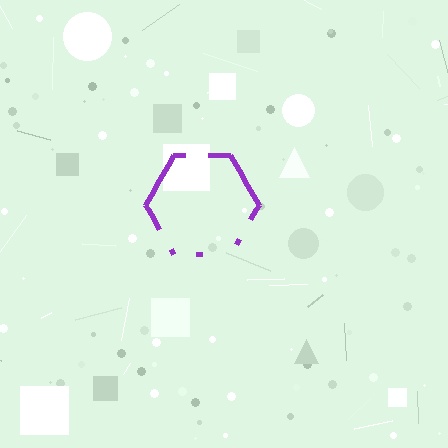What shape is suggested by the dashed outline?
The dashed outline suggests a hexagon.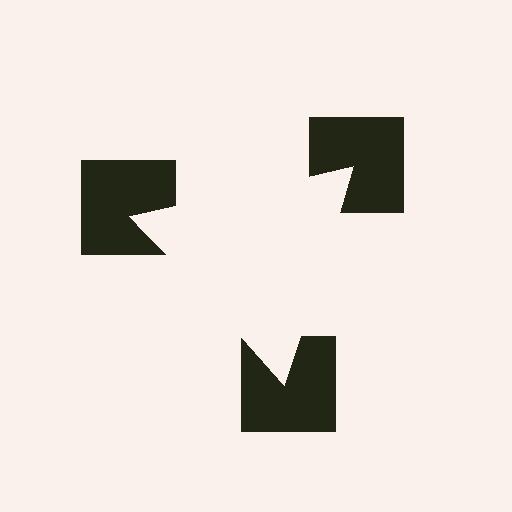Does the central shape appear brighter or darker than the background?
It typically appears slightly brighter than the background, even though no actual brightness change is drawn.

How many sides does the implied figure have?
3 sides.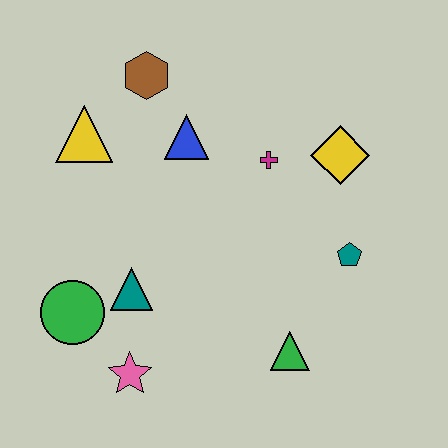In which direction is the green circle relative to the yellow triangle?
The green circle is below the yellow triangle.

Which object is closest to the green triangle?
The teal pentagon is closest to the green triangle.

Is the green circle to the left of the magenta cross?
Yes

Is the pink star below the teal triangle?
Yes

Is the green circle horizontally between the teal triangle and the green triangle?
No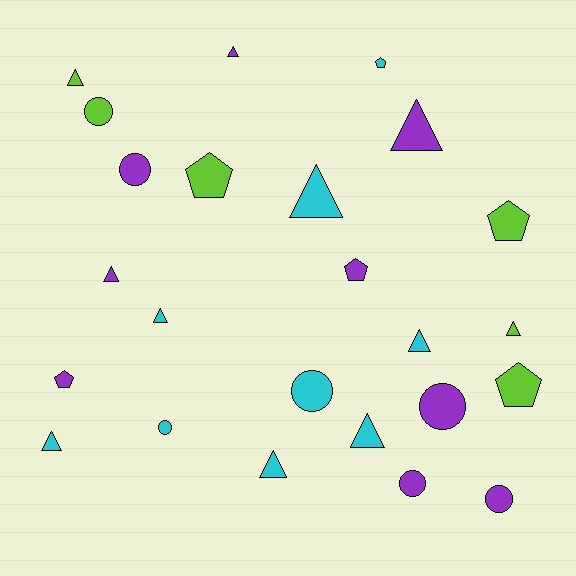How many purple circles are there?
There are 4 purple circles.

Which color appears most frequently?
Cyan, with 9 objects.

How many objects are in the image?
There are 24 objects.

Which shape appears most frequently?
Triangle, with 11 objects.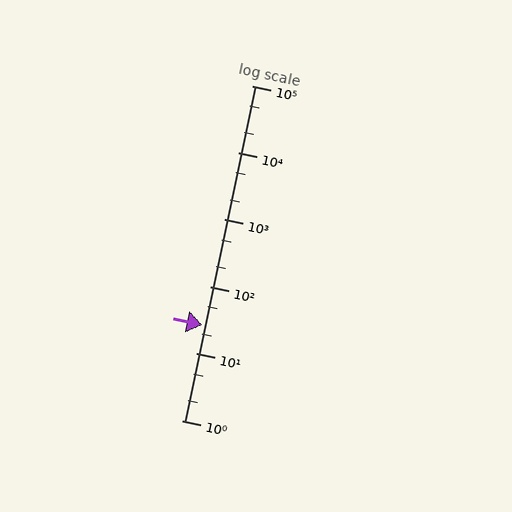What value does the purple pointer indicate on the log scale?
The pointer indicates approximately 27.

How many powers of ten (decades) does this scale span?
The scale spans 5 decades, from 1 to 100000.